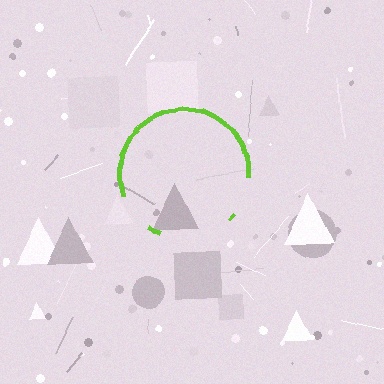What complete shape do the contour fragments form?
The contour fragments form a circle.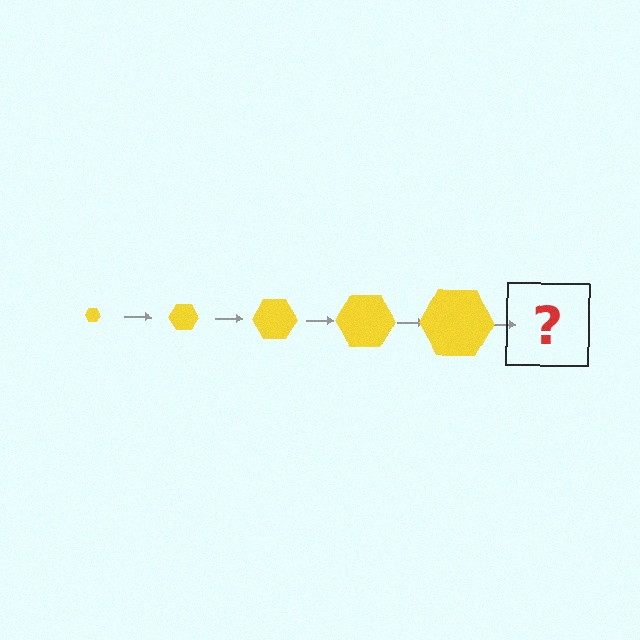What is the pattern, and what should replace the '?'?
The pattern is that the hexagon gets progressively larger each step. The '?' should be a yellow hexagon, larger than the previous one.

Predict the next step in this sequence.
The next step is a yellow hexagon, larger than the previous one.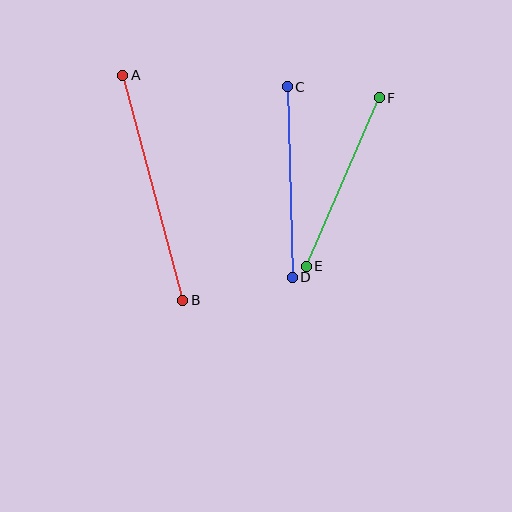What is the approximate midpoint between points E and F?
The midpoint is at approximately (343, 182) pixels.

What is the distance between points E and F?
The distance is approximately 184 pixels.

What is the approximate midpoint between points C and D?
The midpoint is at approximately (290, 182) pixels.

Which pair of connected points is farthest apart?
Points A and B are farthest apart.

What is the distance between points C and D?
The distance is approximately 191 pixels.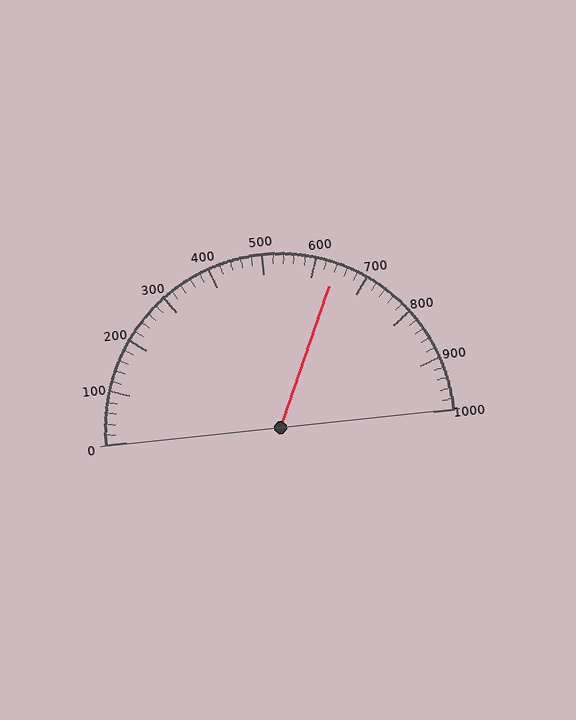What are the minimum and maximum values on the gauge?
The gauge ranges from 0 to 1000.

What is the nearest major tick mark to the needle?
The nearest major tick mark is 600.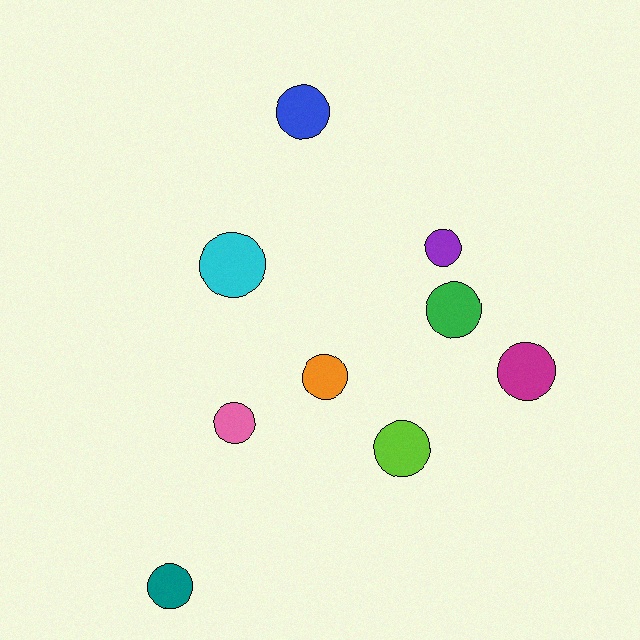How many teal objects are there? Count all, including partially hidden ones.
There is 1 teal object.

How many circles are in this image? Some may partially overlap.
There are 9 circles.